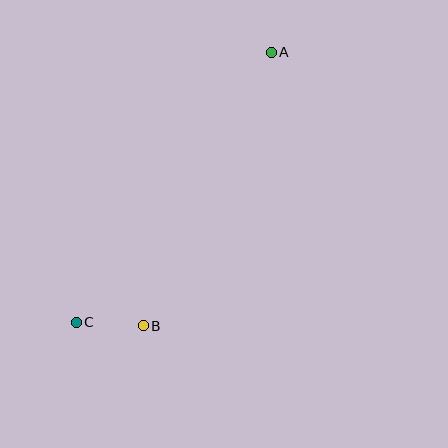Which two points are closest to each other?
Points B and C are closest to each other.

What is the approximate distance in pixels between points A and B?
The distance between A and B is approximately 302 pixels.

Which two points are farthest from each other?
Points A and C are farthest from each other.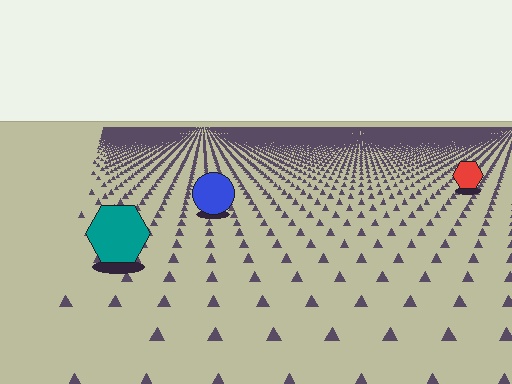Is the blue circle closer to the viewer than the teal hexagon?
No. The teal hexagon is closer — you can tell from the texture gradient: the ground texture is coarser near it.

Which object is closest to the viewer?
The teal hexagon is closest. The texture marks near it are larger and more spread out.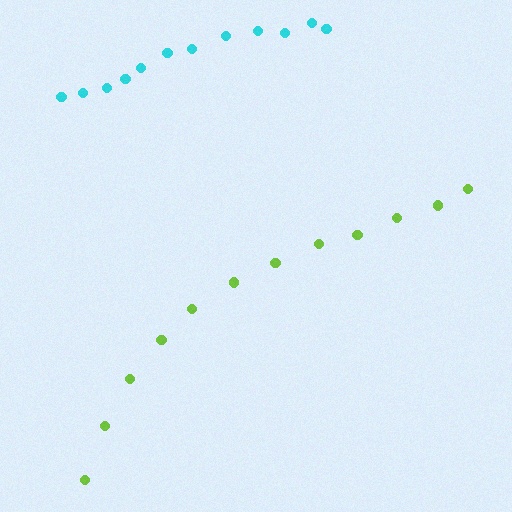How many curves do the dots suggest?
There are 2 distinct paths.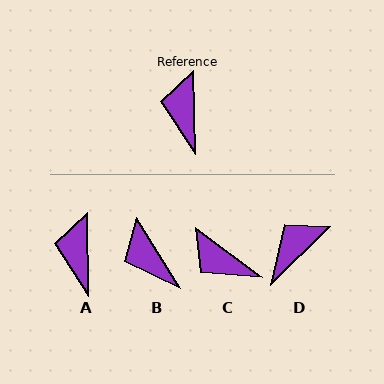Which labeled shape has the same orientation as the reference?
A.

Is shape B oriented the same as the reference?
No, it is off by about 31 degrees.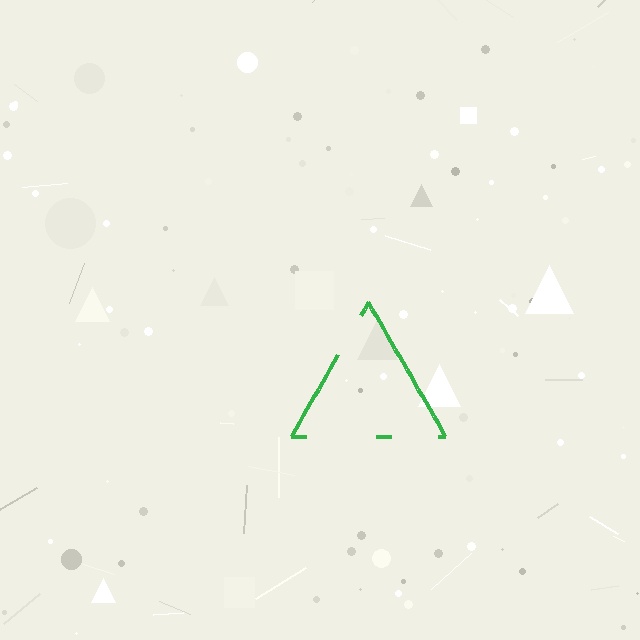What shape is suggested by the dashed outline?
The dashed outline suggests a triangle.